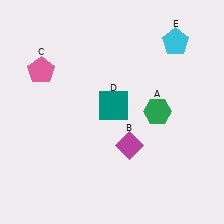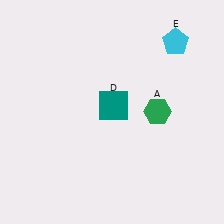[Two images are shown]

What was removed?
The pink pentagon (C), the magenta diamond (B) were removed in Image 2.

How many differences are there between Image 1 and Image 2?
There are 2 differences between the two images.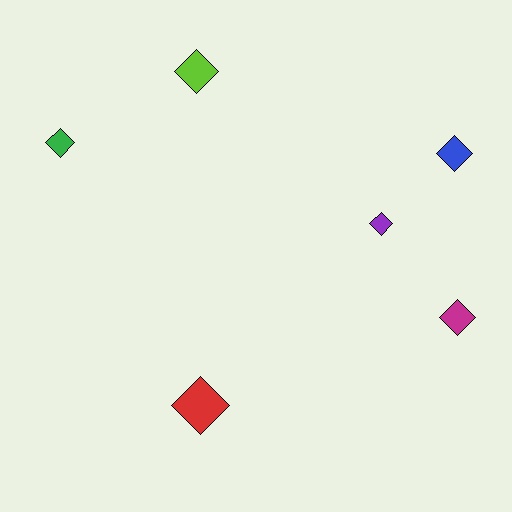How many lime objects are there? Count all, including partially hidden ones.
There is 1 lime object.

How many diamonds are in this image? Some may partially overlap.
There are 6 diamonds.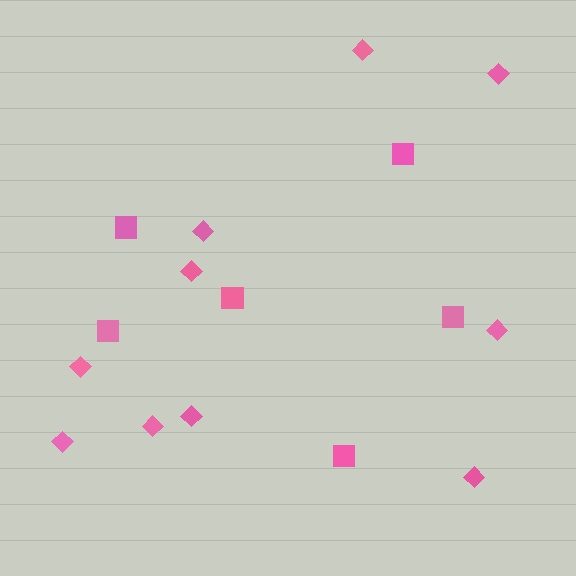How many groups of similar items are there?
There are 2 groups: one group of diamonds (10) and one group of squares (6).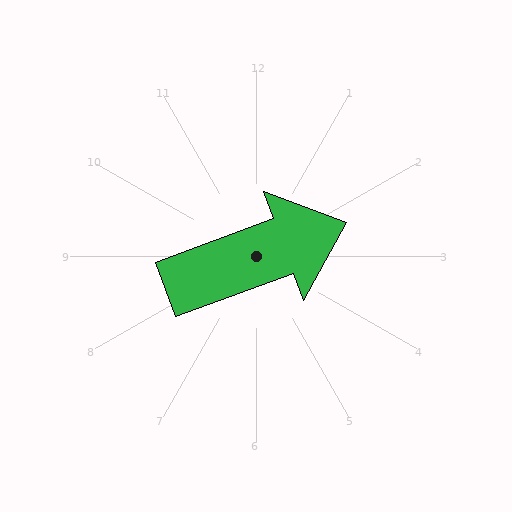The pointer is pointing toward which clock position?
Roughly 2 o'clock.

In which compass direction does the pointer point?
East.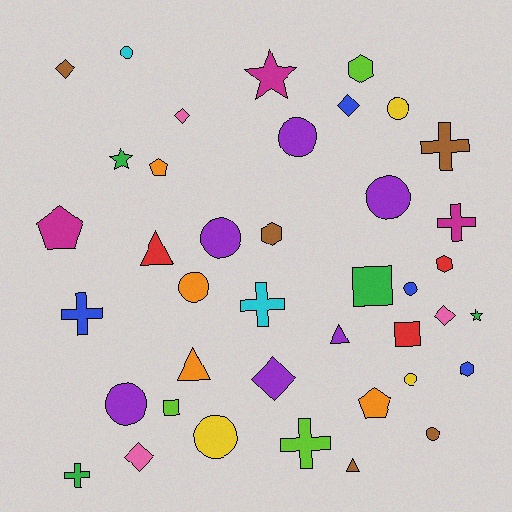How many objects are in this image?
There are 40 objects.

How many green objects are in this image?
There are 4 green objects.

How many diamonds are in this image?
There are 6 diamonds.